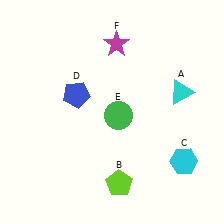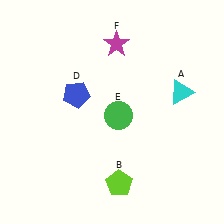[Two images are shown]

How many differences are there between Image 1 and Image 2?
There is 1 difference between the two images.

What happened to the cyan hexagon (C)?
The cyan hexagon (C) was removed in Image 2. It was in the bottom-right area of Image 1.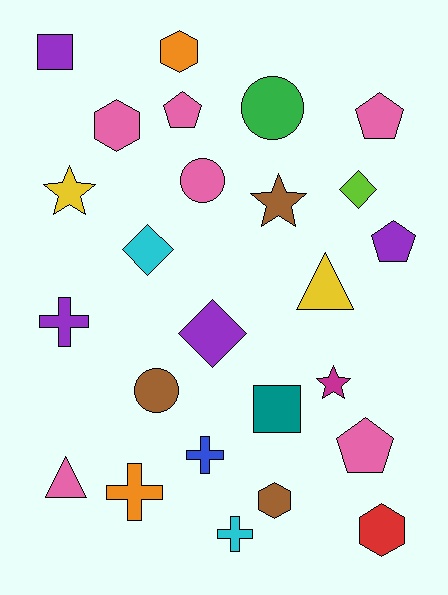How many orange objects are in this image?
There are 2 orange objects.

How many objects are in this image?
There are 25 objects.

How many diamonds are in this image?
There are 3 diamonds.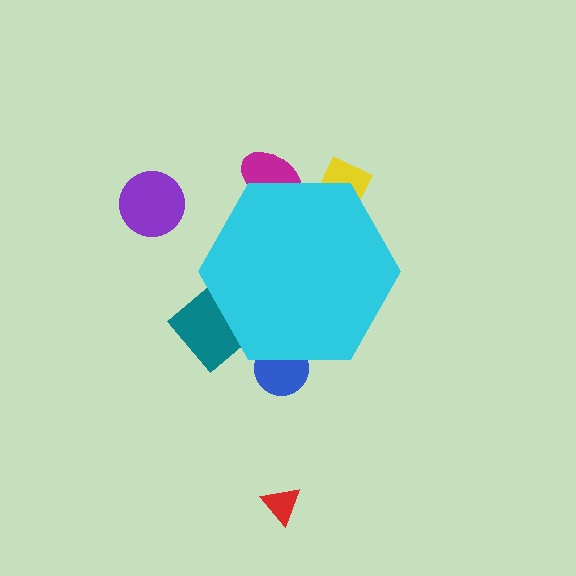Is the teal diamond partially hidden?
Yes, the teal diamond is partially hidden behind the cyan hexagon.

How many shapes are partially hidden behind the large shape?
4 shapes are partially hidden.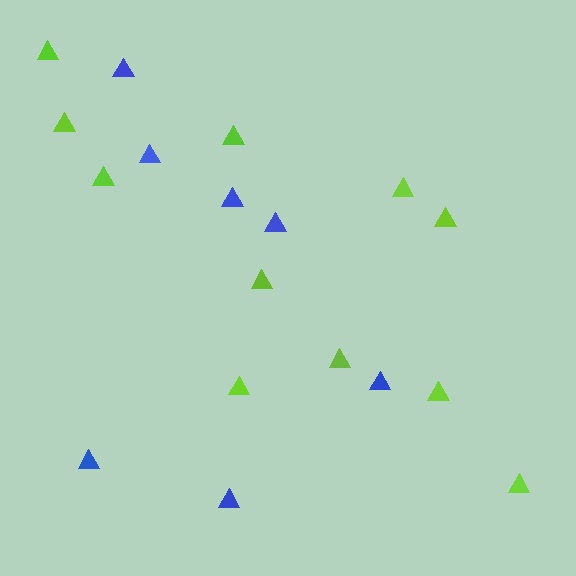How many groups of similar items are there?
There are 2 groups: one group of blue triangles (7) and one group of lime triangles (11).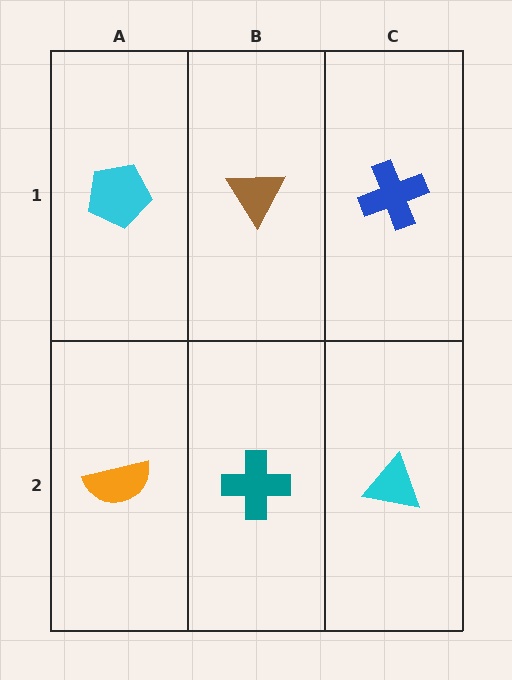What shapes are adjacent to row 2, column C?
A blue cross (row 1, column C), a teal cross (row 2, column B).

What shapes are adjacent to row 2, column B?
A brown triangle (row 1, column B), an orange semicircle (row 2, column A), a cyan triangle (row 2, column C).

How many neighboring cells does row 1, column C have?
2.